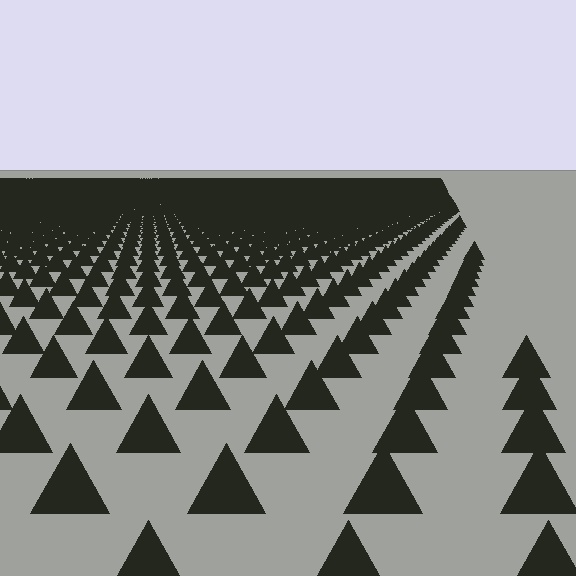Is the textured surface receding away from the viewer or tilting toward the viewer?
The surface is receding away from the viewer. Texture elements get smaller and denser toward the top.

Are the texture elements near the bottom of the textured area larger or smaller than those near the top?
Larger. Near the bottom, elements are closer to the viewer and appear at a bigger on-screen size.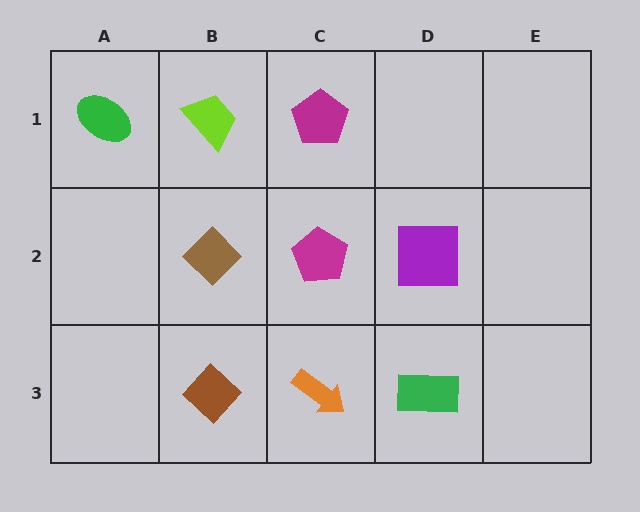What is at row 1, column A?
A green ellipse.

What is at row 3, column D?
A green rectangle.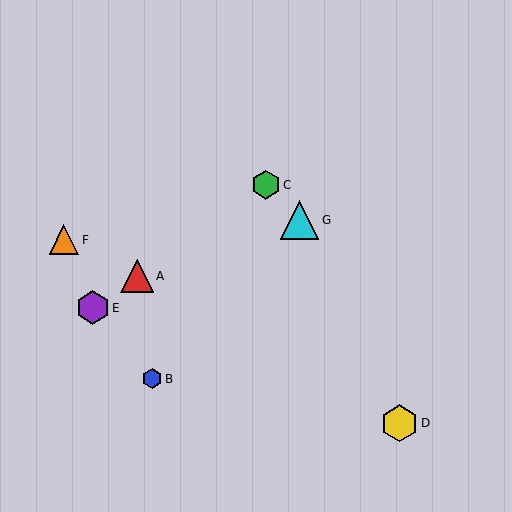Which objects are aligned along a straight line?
Objects A, C, E are aligned along a straight line.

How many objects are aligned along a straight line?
3 objects (A, C, E) are aligned along a straight line.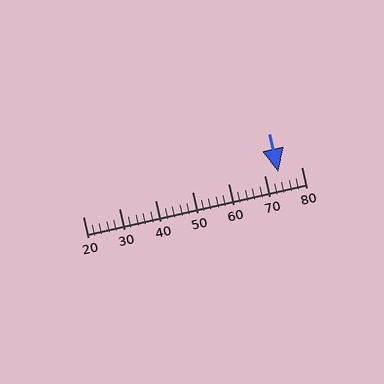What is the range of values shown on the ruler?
The ruler shows values from 20 to 80.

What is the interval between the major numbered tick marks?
The major tick marks are spaced 10 units apart.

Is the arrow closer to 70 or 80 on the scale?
The arrow is closer to 70.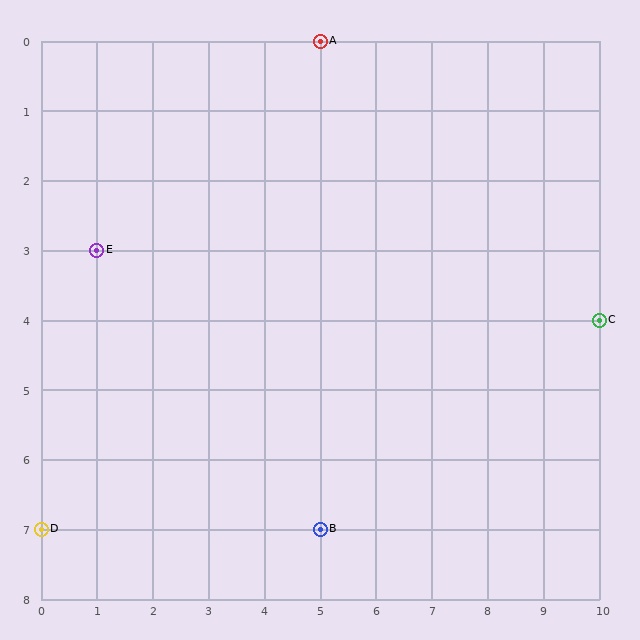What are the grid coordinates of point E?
Point E is at grid coordinates (1, 3).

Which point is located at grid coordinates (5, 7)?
Point B is at (5, 7).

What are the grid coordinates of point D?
Point D is at grid coordinates (0, 7).